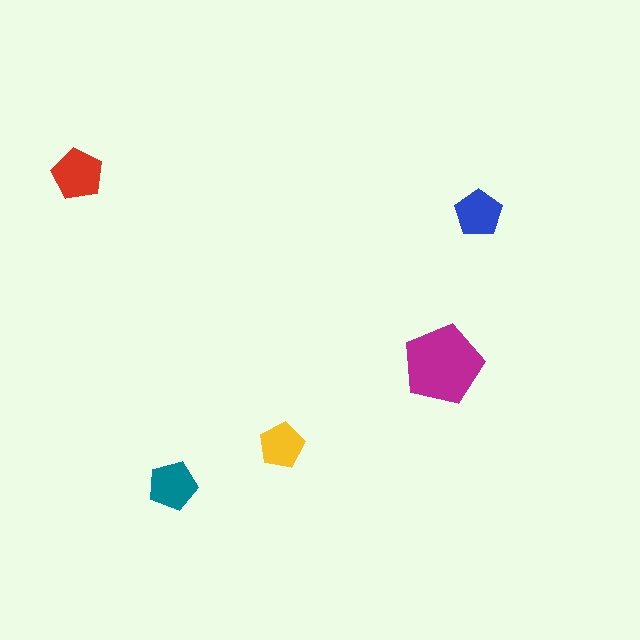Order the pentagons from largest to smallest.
the magenta one, the red one, the teal one, the blue one, the yellow one.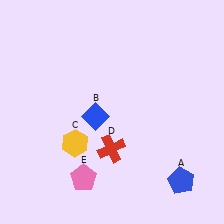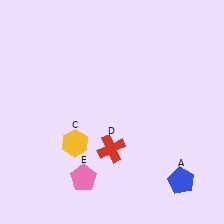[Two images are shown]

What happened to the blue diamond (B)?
The blue diamond (B) was removed in Image 2. It was in the bottom-left area of Image 1.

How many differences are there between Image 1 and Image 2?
There is 1 difference between the two images.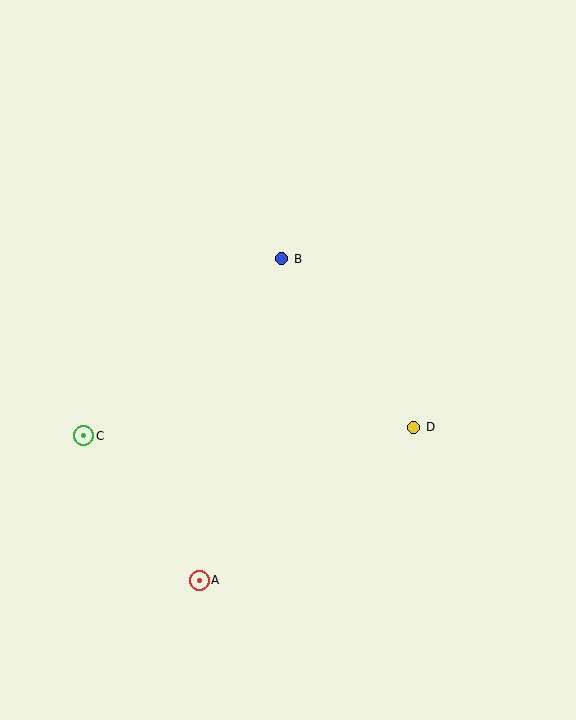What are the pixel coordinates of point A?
Point A is at (199, 580).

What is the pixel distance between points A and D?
The distance between A and D is 264 pixels.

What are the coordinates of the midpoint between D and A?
The midpoint between D and A is at (306, 504).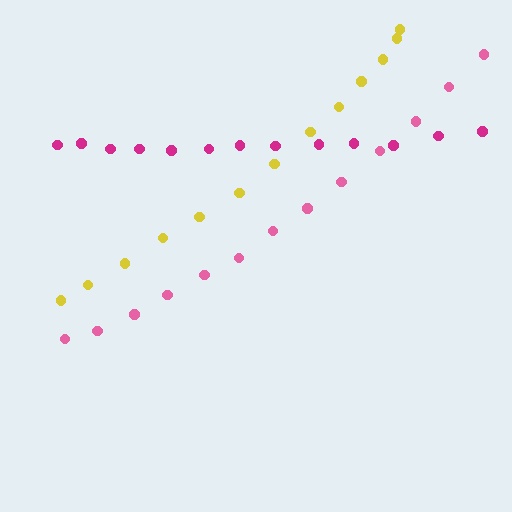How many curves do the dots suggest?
There are 3 distinct paths.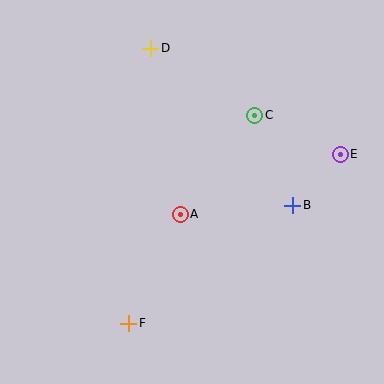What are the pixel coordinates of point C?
Point C is at (255, 115).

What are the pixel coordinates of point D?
Point D is at (151, 48).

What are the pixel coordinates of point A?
Point A is at (180, 214).